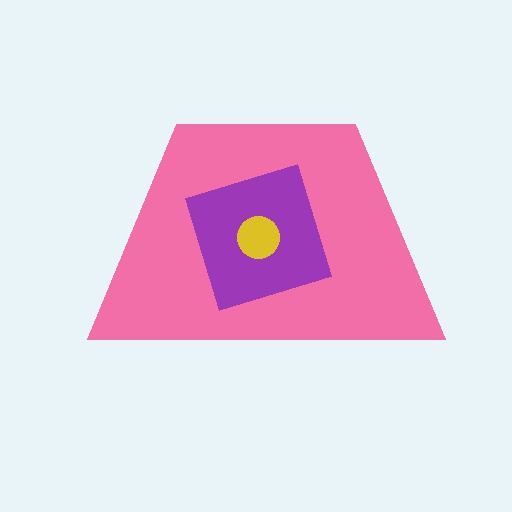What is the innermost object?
The yellow circle.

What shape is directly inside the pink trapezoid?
The purple diamond.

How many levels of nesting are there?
3.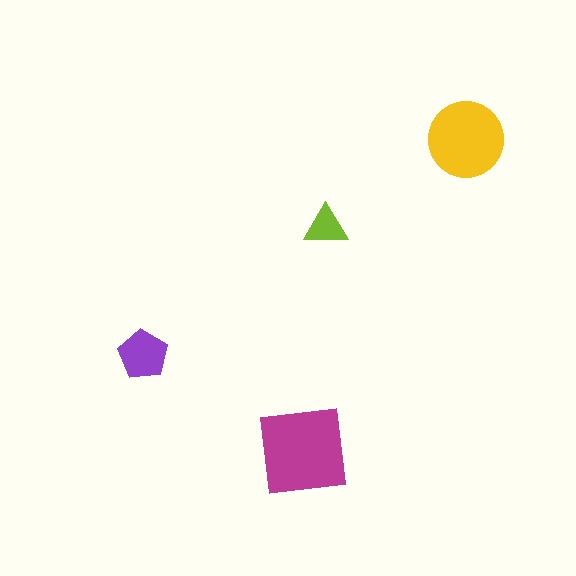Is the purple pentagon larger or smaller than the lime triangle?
Larger.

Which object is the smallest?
The lime triangle.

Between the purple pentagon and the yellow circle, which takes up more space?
The yellow circle.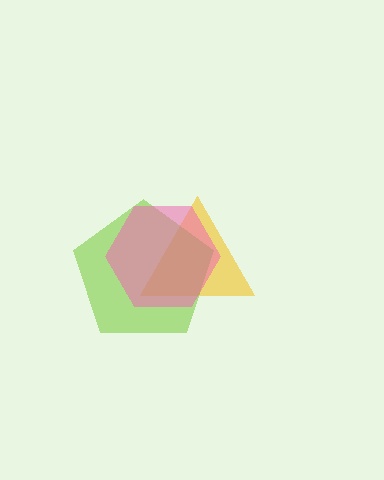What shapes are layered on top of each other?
The layered shapes are: a yellow triangle, a lime pentagon, a pink hexagon.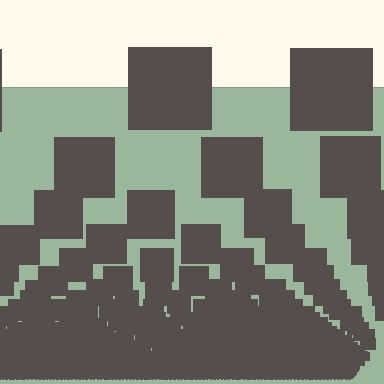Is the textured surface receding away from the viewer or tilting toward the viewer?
The surface appears to tilt toward the viewer. Texture elements get larger and sparser toward the top.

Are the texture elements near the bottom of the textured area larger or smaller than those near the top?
Smaller. The gradient is inverted — elements near the bottom are smaller and denser.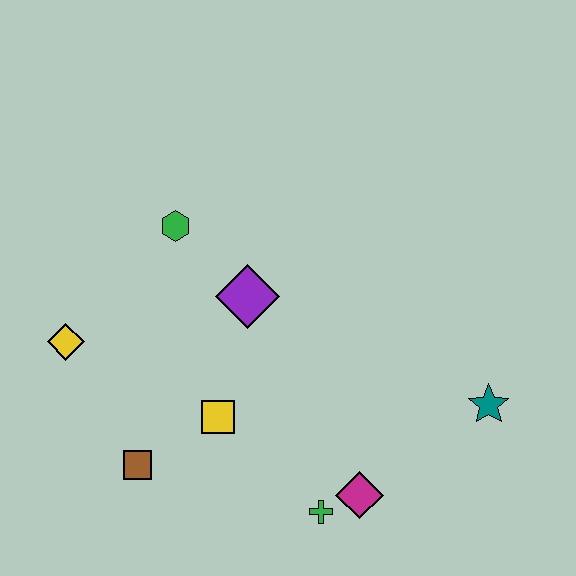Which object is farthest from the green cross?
The green hexagon is farthest from the green cross.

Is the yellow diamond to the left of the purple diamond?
Yes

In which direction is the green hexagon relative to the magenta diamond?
The green hexagon is above the magenta diamond.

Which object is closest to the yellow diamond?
The brown square is closest to the yellow diamond.